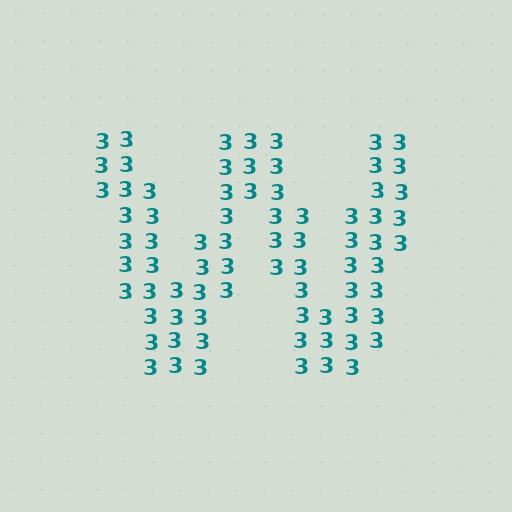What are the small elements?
The small elements are digit 3's.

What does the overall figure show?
The overall figure shows the letter W.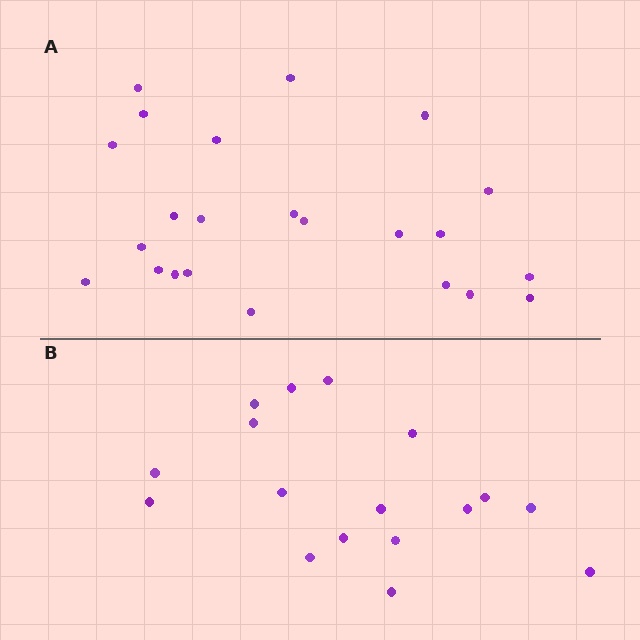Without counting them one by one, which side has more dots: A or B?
Region A (the top region) has more dots.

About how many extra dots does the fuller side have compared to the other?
Region A has about 6 more dots than region B.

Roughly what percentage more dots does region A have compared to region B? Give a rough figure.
About 35% more.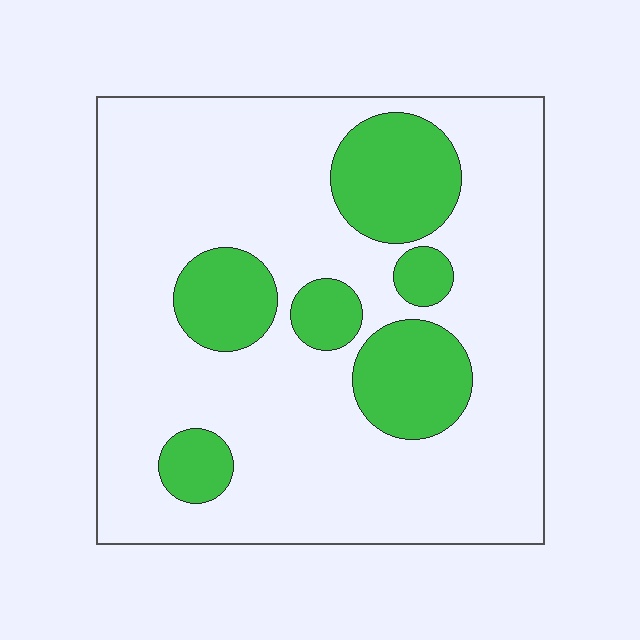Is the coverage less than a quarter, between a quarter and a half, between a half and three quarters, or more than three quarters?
Less than a quarter.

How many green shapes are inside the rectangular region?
6.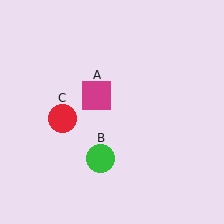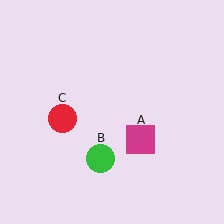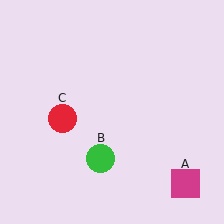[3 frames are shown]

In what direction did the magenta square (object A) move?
The magenta square (object A) moved down and to the right.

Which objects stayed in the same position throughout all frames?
Green circle (object B) and red circle (object C) remained stationary.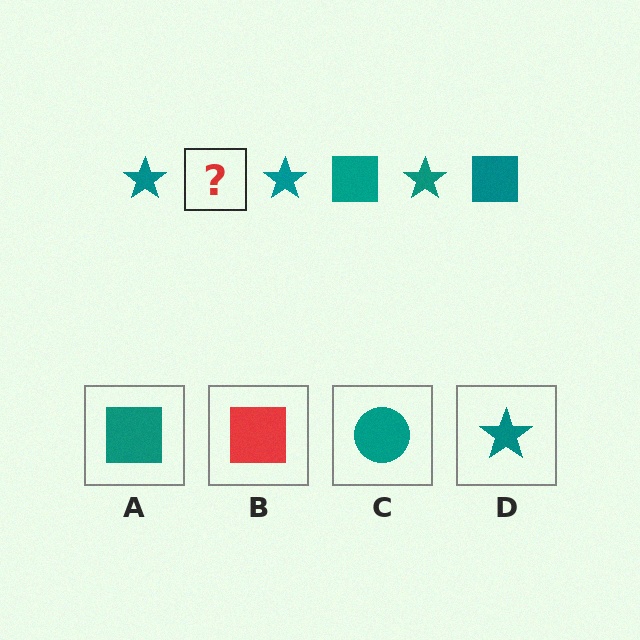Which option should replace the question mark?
Option A.